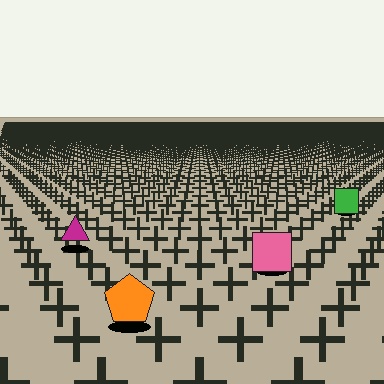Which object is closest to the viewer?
The orange pentagon is closest. The texture marks near it are larger and more spread out.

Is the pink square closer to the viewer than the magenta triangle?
Yes. The pink square is closer — you can tell from the texture gradient: the ground texture is coarser near it.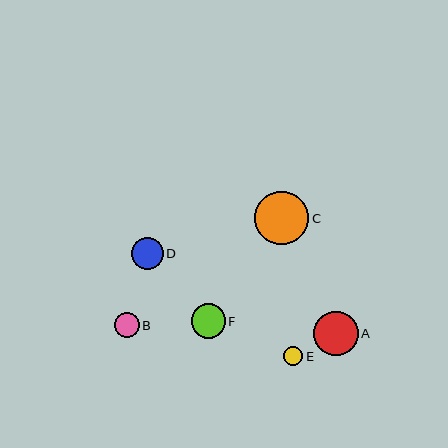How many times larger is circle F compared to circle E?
Circle F is approximately 1.8 times the size of circle E.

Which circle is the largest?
Circle C is the largest with a size of approximately 54 pixels.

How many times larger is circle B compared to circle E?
Circle B is approximately 1.3 times the size of circle E.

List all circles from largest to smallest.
From largest to smallest: C, A, F, D, B, E.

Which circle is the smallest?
Circle E is the smallest with a size of approximately 19 pixels.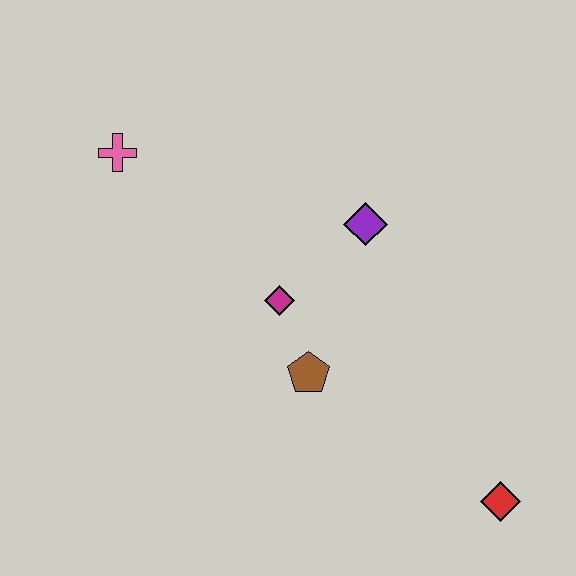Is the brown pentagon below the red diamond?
No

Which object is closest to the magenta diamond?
The brown pentagon is closest to the magenta diamond.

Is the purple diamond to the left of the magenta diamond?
No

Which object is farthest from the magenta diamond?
The red diamond is farthest from the magenta diamond.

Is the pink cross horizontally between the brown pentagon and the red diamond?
No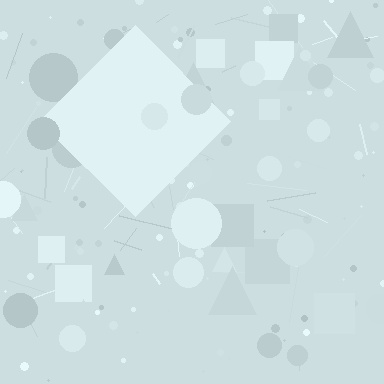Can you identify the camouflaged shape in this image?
The camouflaged shape is a diamond.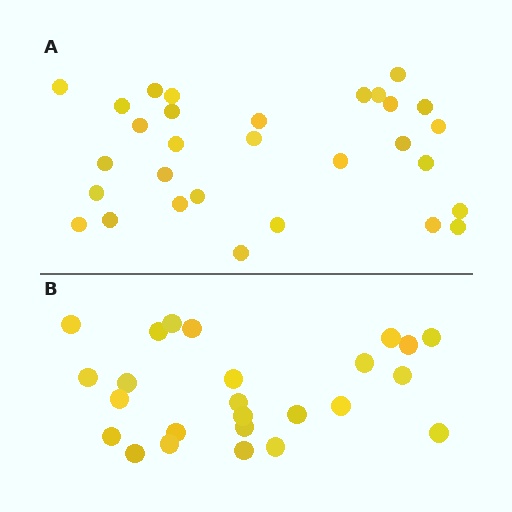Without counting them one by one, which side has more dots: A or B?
Region A (the top region) has more dots.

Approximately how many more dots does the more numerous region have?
Region A has about 5 more dots than region B.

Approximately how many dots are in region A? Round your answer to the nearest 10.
About 30 dots.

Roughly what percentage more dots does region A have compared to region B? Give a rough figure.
About 20% more.